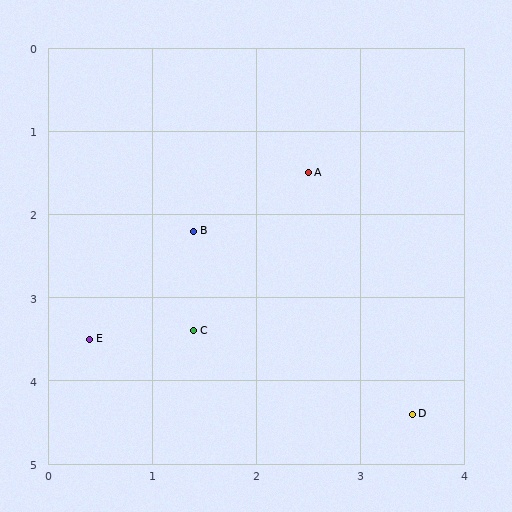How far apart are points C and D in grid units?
Points C and D are about 2.3 grid units apart.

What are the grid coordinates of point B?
Point B is at approximately (1.4, 2.2).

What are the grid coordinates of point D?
Point D is at approximately (3.5, 4.4).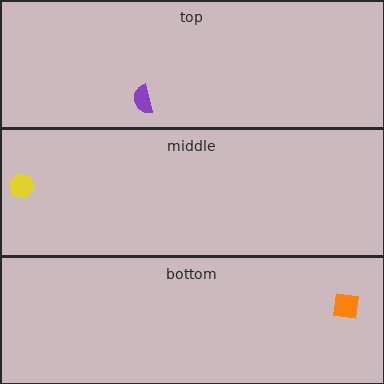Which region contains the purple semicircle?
The top region.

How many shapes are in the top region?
1.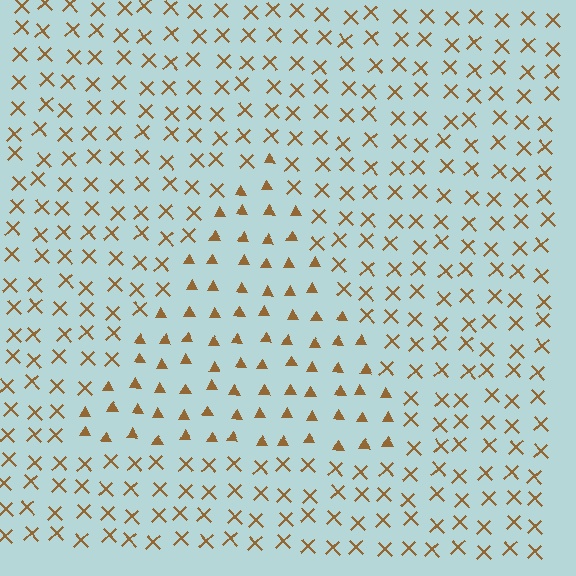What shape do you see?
I see a triangle.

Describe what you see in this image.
The image is filled with small brown elements arranged in a uniform grid. A triangle-shaped region contains triangles, while the surrounding area contains X marks. The boundary is defined purely by the change in element shape.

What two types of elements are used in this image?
The image uses triangles inside the triangle region and X marks outside it.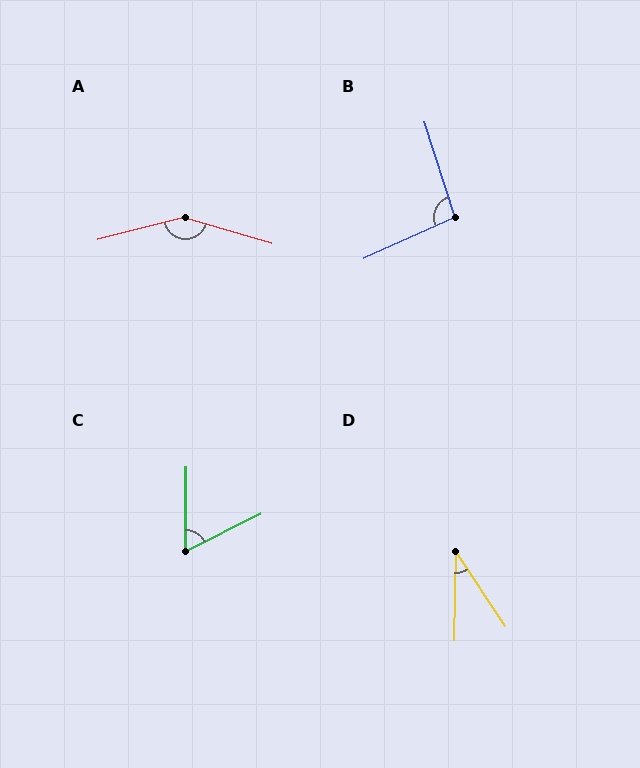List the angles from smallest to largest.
D (34°), C (63°), B (96°), A (149°).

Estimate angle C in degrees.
Approximately 63 degrees.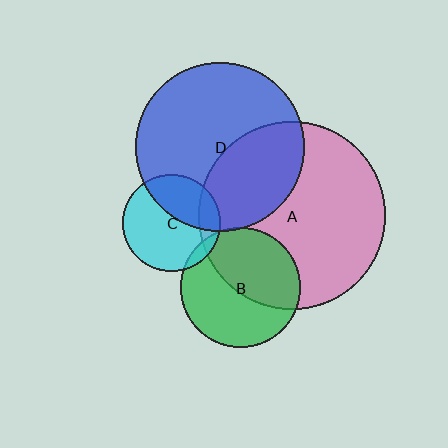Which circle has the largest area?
Circle A (pink).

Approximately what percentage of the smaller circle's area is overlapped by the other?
Approximately 5%.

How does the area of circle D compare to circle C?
Approximately 3.0 times.